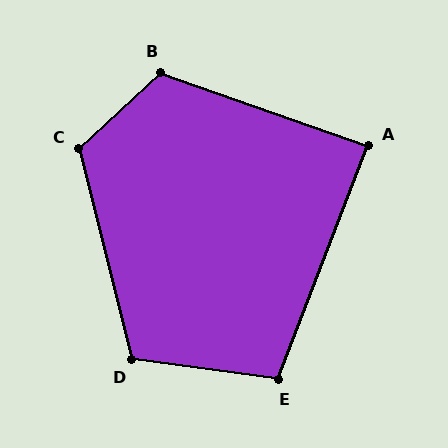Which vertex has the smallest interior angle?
A, at approximately 88 degrees.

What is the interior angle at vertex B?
Approximately 118 degrees (obtuse).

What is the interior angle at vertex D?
Approximately 112 degrees (obtuse).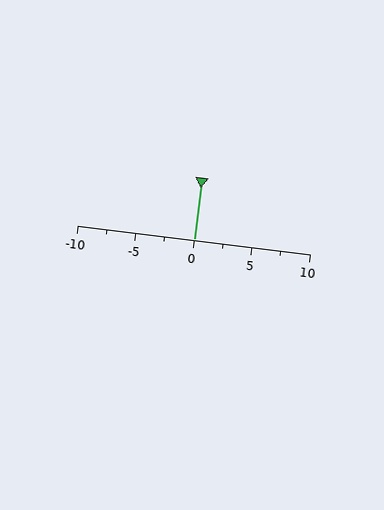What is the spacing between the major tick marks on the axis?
The major ticks are spaced 5 apart.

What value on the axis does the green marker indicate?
The marker indicates approximately 0.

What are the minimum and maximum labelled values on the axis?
The axis runs from -10 to 10.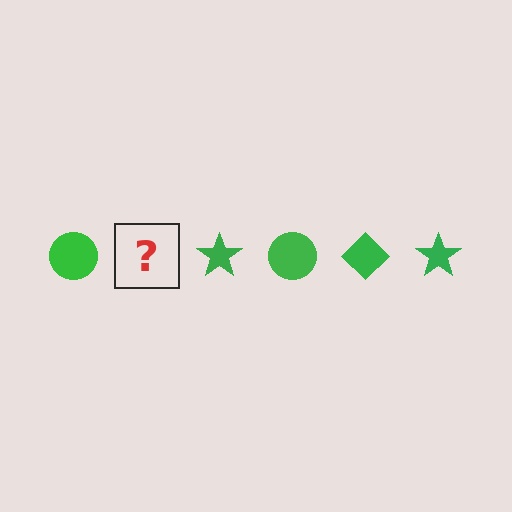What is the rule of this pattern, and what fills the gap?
The rule is that the pattern cycles through circle, diamond, star shapes in green. The gap should be filled with a green diamond.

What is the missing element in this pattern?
The missing element is a green diamond.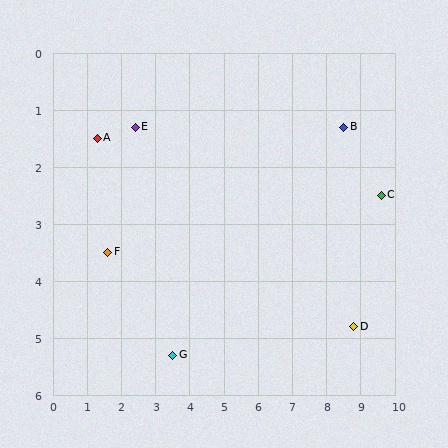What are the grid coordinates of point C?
Point C is at approximately (9.6, 2.5).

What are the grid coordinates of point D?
Point D is at approximately (8.8, 4.8).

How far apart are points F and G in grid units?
Points F and G are about 2.6 grid units apart.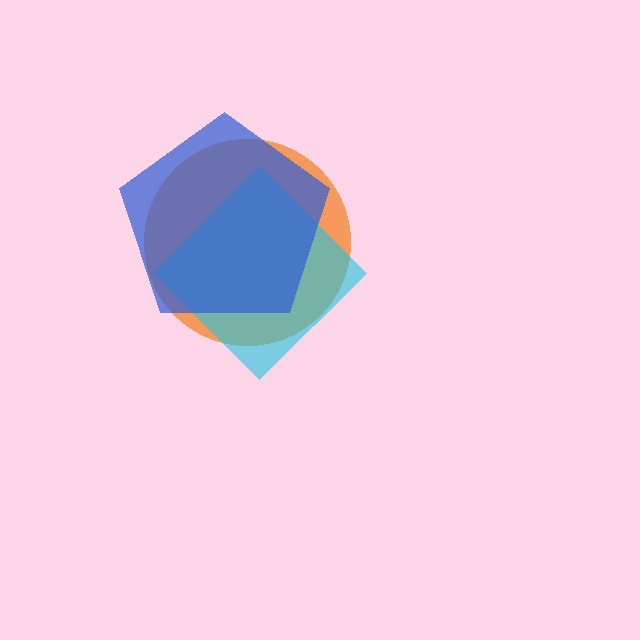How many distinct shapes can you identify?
There are 3 distinct shapes: an orange circle, a cyan diamond, a blue pentagon.